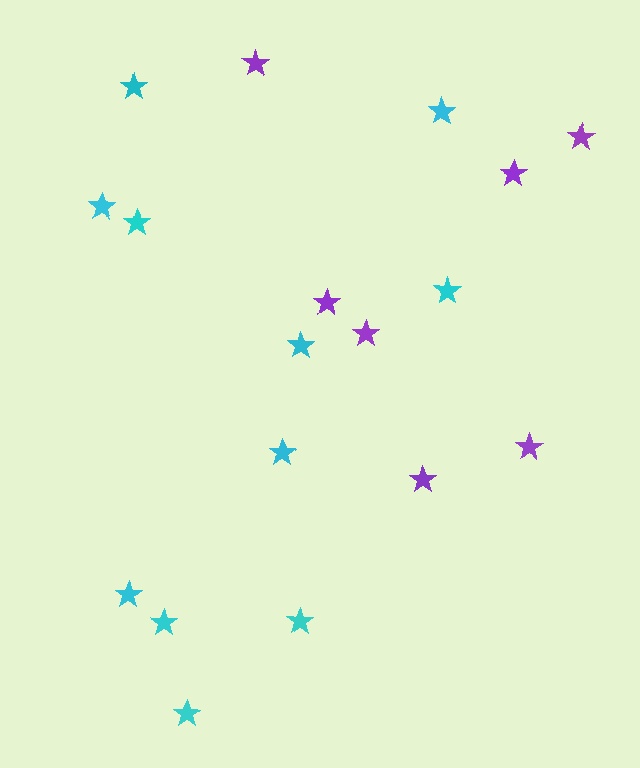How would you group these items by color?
There are 2 groups: one group of cyan stars (11) and one group of purple stars (7).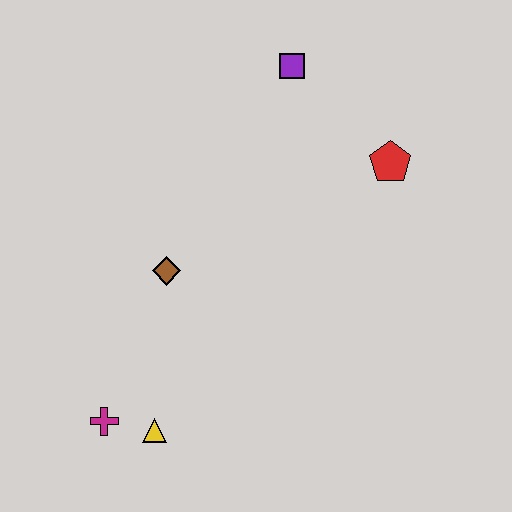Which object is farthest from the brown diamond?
The red pentagon is farthest from the brown diamond.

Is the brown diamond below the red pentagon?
Yes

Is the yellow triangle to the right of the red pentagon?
No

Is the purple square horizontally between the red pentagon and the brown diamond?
Yes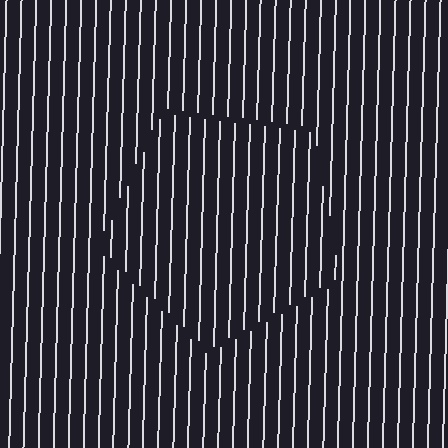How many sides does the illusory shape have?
5 sides — the line-ends trace a pentagon.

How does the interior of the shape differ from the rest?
The interior of the shape contains the same grating, shifted by half a period — the contour is defined by the phase discontinuity where line-ends from the inner and outer gratings abut.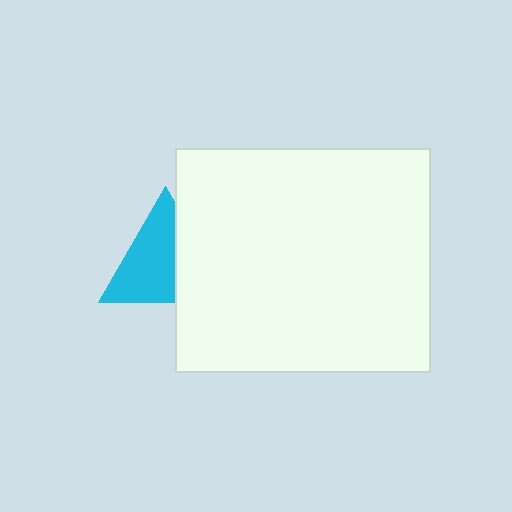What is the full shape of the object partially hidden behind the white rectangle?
The partially hidden object is a cyan triangle.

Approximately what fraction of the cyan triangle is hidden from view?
Roughly 37% of the cyan triangle is hidden behind the white rectangle.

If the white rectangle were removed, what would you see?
You would see the complete cyan triangle.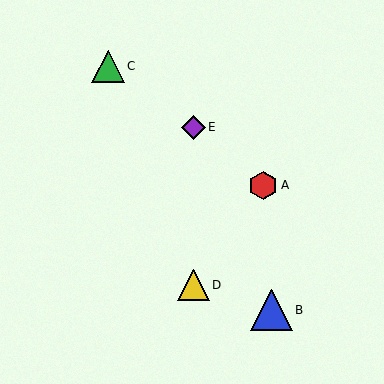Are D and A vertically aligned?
No, D is at x≈193 and A is at x≈263.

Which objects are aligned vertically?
Objects D, E are aligned vertically.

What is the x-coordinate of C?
Object C is at x≈108.